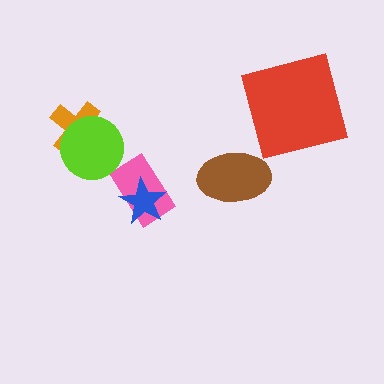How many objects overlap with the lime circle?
1 object overlaps with the lime circle.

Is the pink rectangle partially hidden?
Yes, it is partially covered by another shape.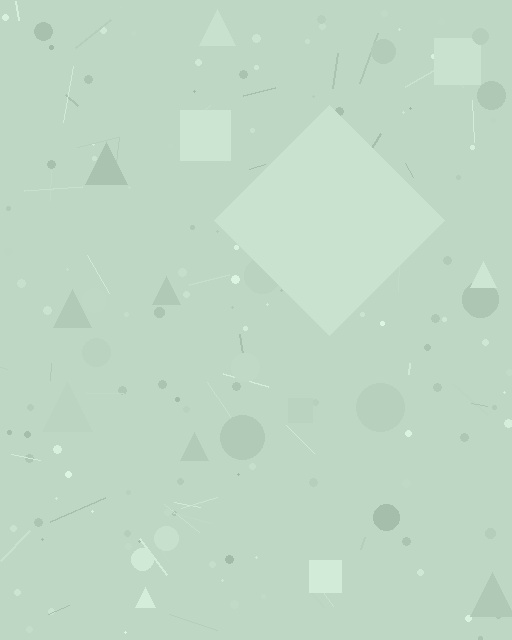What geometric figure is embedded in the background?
A diamond is embedded in the background.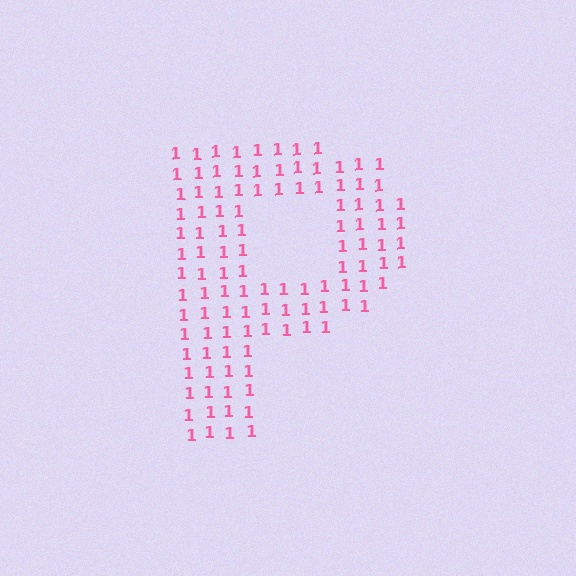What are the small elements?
The small elements are digit 1's.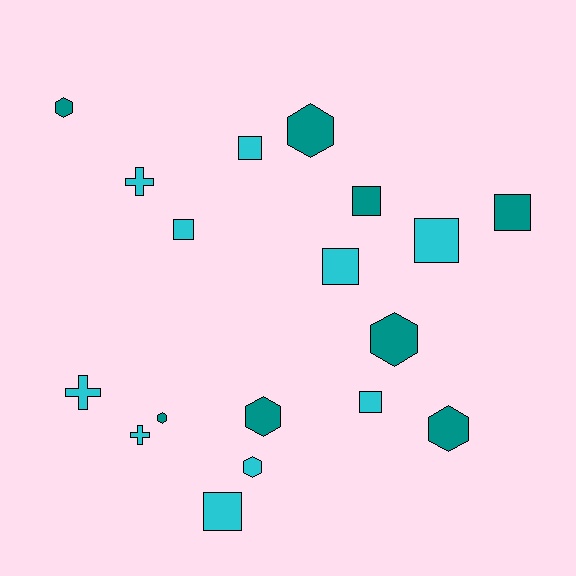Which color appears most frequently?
Cyan, with 10 objects.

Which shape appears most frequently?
Square, with 8 objects.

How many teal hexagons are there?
There are 6 teal hexagons.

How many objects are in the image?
There are 18 objects.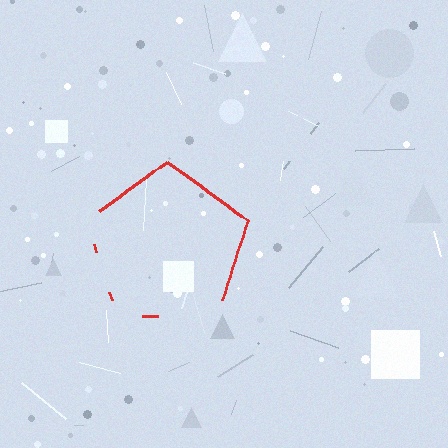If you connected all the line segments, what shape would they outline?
They would outline a pentagon.